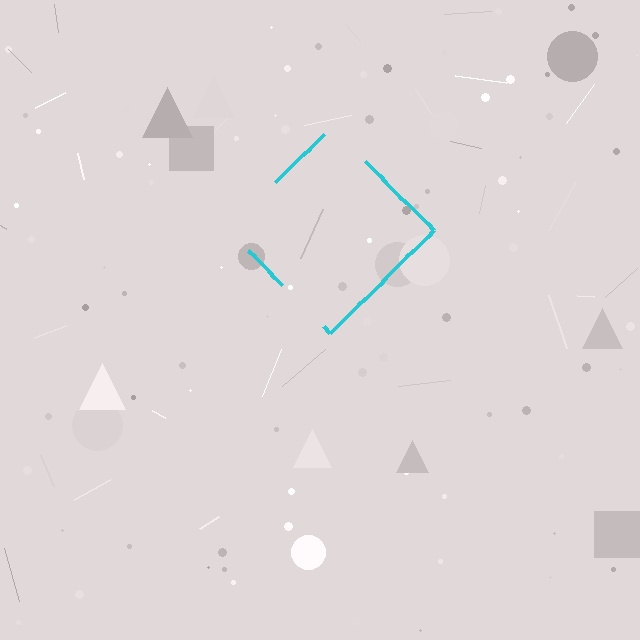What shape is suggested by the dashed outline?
The dashed outline suggests a diamond.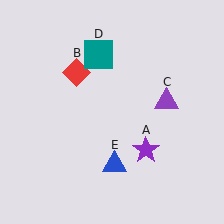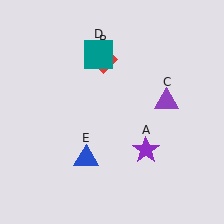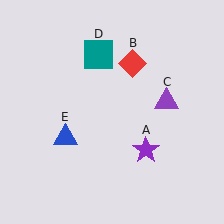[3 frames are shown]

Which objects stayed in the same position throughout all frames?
Purple star (object A) and purple triangle (object C) and teal square (object D) remained stationary.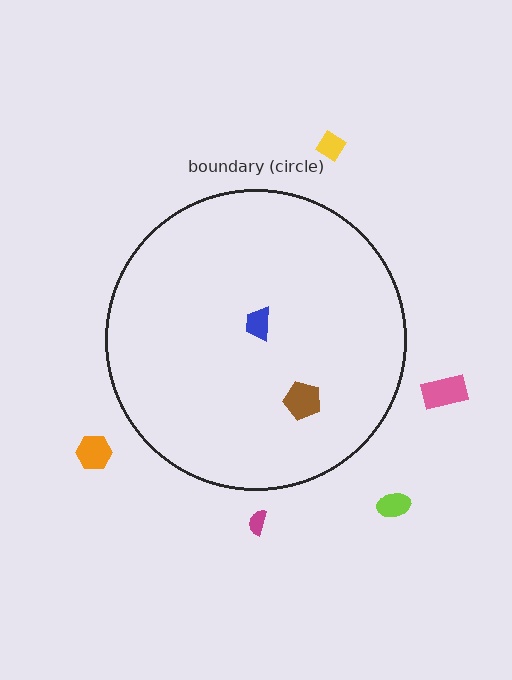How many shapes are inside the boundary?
2 inside, 5 outside.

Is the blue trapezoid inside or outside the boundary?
Inside.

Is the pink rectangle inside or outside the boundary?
Outside.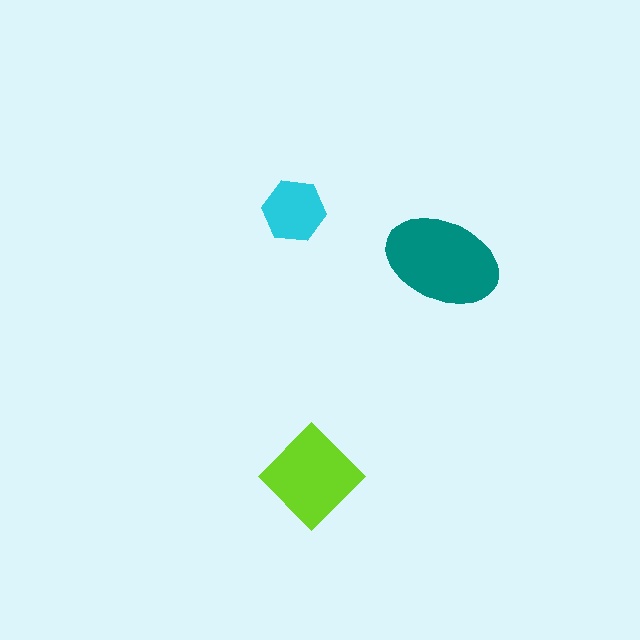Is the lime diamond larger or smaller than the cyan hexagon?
Larger.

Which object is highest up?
The cyan hexagon is topmost.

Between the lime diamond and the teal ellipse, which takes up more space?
The teal ellipse.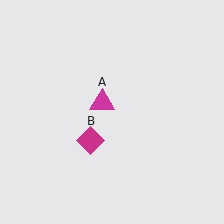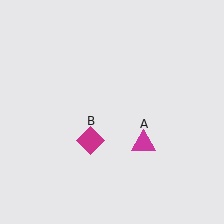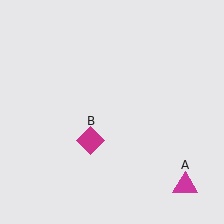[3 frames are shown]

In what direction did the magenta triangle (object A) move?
The magenta triangle (object A) moved down and to the right.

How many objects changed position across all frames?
1 object changed position: magenta triangle (object A).